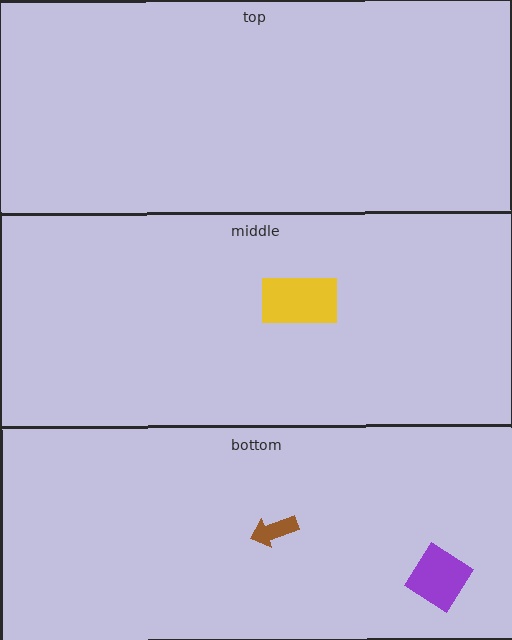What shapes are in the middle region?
The yellow rectangle.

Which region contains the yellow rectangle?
The middle region.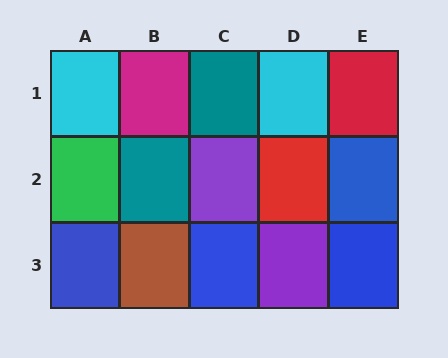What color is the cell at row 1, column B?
Magenta.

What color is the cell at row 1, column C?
Teal.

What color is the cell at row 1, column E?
Red.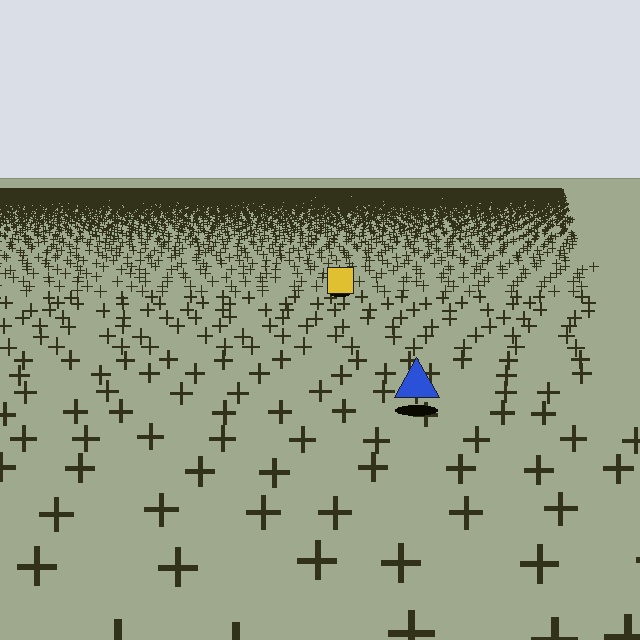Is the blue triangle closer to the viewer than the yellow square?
Yes. The blue triangle is closer — you can tell from the texture gradient: the ground texture is coarser near it.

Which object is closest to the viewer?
The blue triangle is closest. The texture marks near it are larger and more spread out.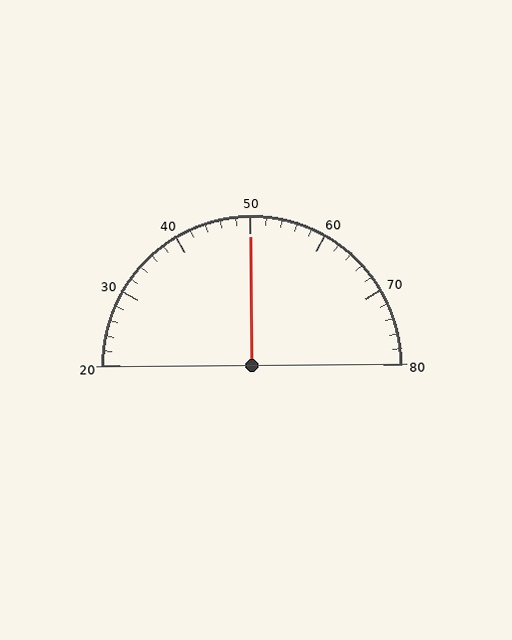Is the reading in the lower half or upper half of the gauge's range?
The reading is in the upper half of the range (20 to 80).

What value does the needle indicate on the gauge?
The needle indicates approximately 50.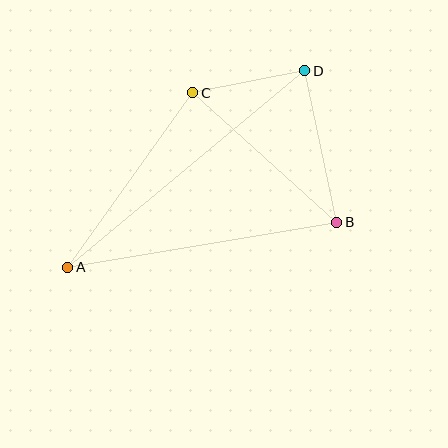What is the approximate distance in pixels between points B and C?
The distance between B and C is approximately 194 pixels.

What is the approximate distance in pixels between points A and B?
The distance between A and B is approximately 273 pixels.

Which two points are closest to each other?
Points C and D are closest to each other.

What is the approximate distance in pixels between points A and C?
The distance between A and C is approximately 215 pixels.